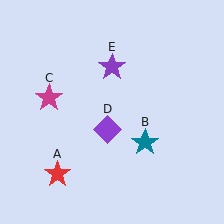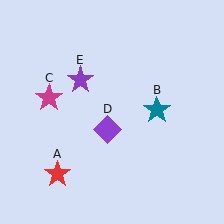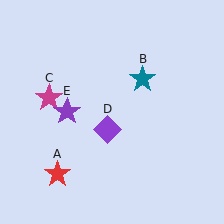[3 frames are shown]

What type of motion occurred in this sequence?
The teal star (object B), purple star (object E) rotated counterclockwise around the center of the scene.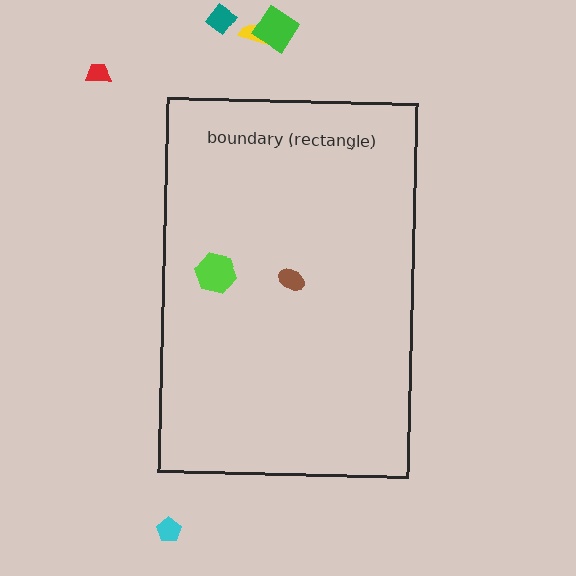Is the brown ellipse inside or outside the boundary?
Inside.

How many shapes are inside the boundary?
2 inside, 5 outside.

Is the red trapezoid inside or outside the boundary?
Outside.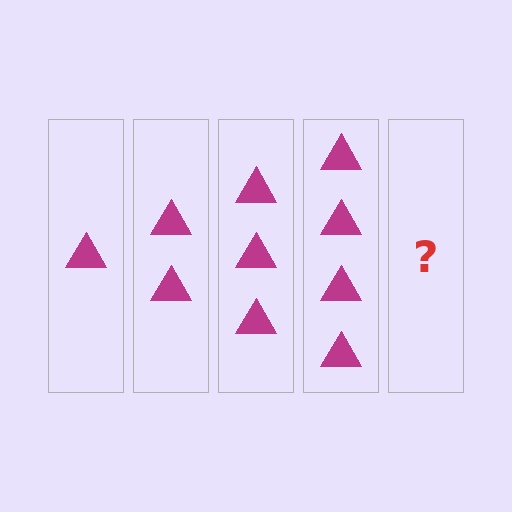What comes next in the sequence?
The next element should be 5 triangles.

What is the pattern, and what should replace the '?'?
The pattern is that each step adds one more triangle. The '?' should be 5 triangles.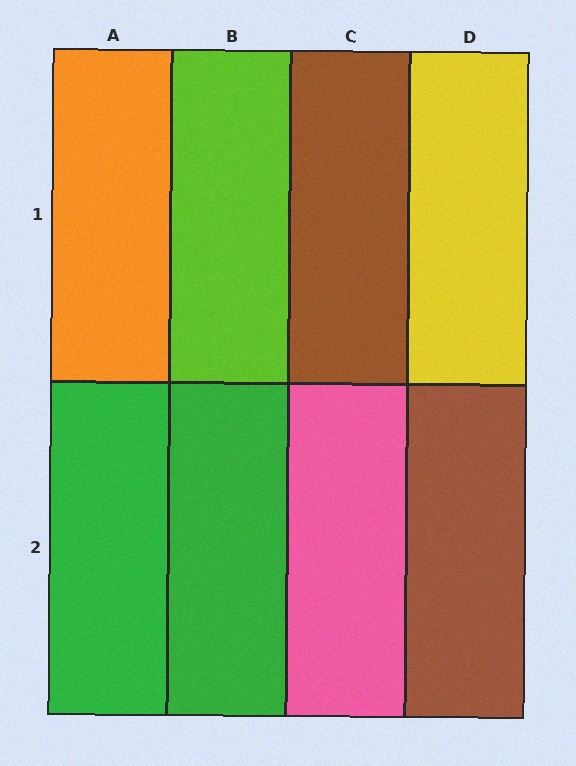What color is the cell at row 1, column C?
Brown.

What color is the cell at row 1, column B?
Lime.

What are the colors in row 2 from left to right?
Green, green, pink, brown.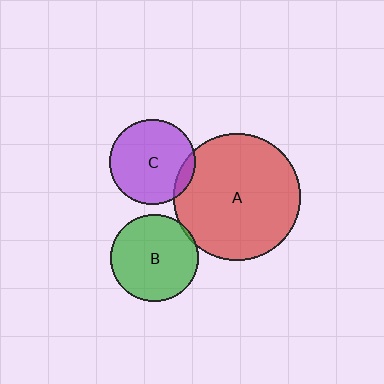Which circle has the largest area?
Circle A (red).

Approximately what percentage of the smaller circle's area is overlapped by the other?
Approximately 5%.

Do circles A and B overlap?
Yes.